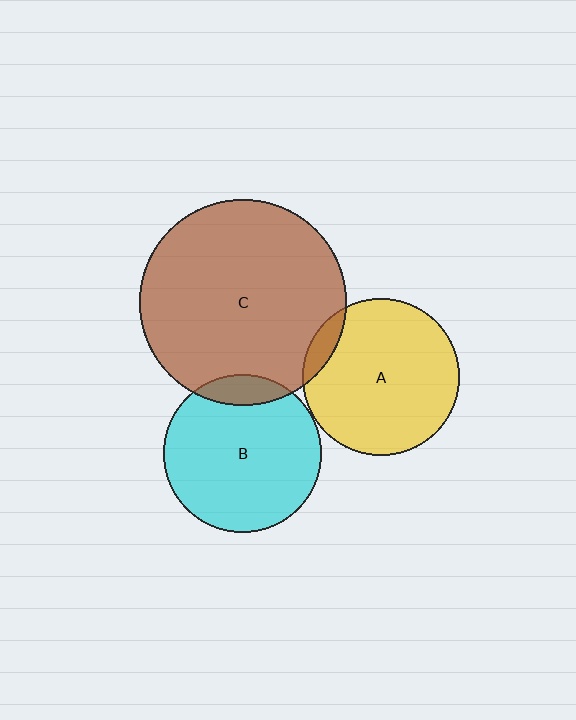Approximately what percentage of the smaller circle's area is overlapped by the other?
Approximately 10%.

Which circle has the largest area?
Circle C (brown).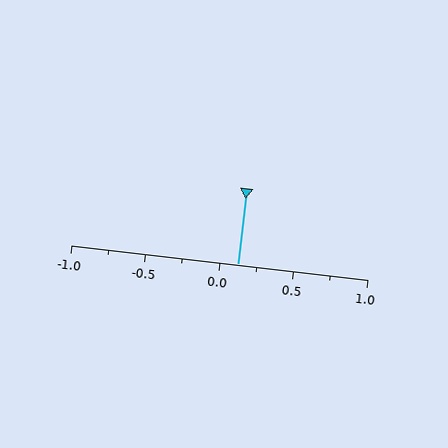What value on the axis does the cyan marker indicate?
The marker indicates approximately 0.12.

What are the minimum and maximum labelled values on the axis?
The axis runs from -1.0 to 1.0.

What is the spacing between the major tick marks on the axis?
The major ticks are spaced 0.5 apart.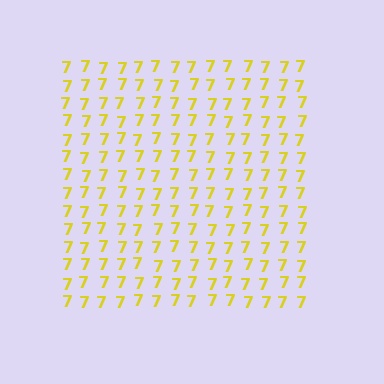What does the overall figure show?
The overall figure shows a square.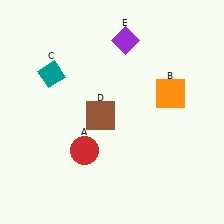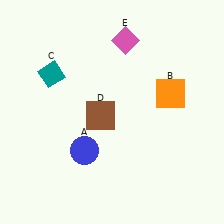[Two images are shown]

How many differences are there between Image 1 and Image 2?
There are 2 differences between the two images.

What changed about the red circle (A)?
In Image 1, A is red. In Image 2, it changed to blue.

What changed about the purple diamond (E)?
In Image 1, E is purple. In Image 2, it changed to pink.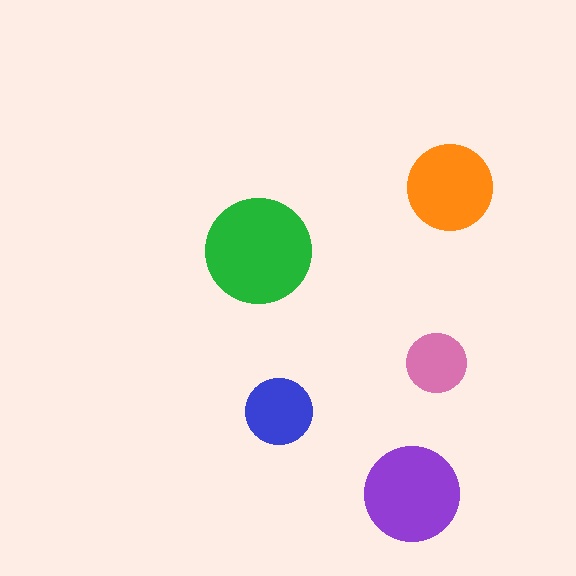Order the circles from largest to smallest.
the green one, the purple one, the orange one, the blue one, the pink one.